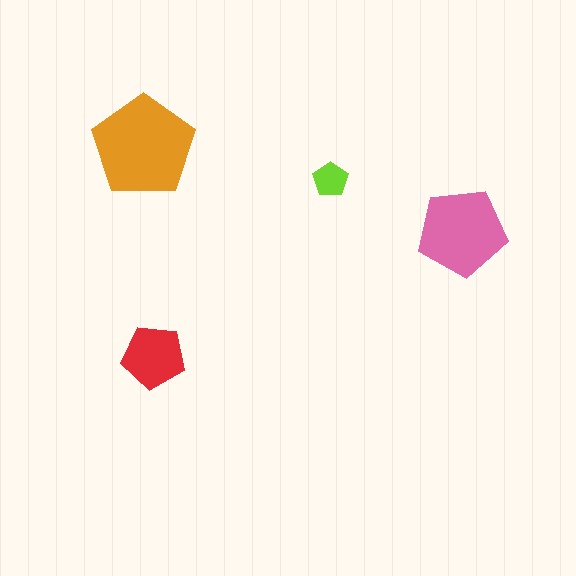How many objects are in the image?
There are 4 objects in the image.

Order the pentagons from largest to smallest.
the orange one, the pink one, the red one, the lime one.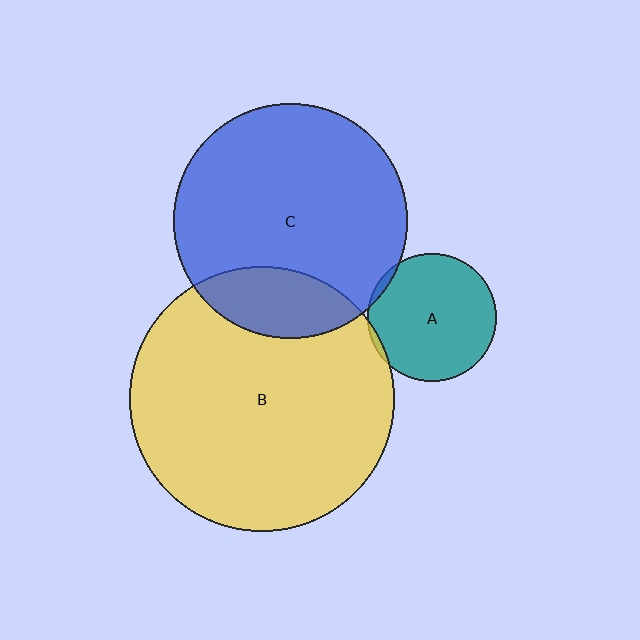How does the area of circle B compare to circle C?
Approximately 1.3 times.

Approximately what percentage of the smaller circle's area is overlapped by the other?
Approximately 5%.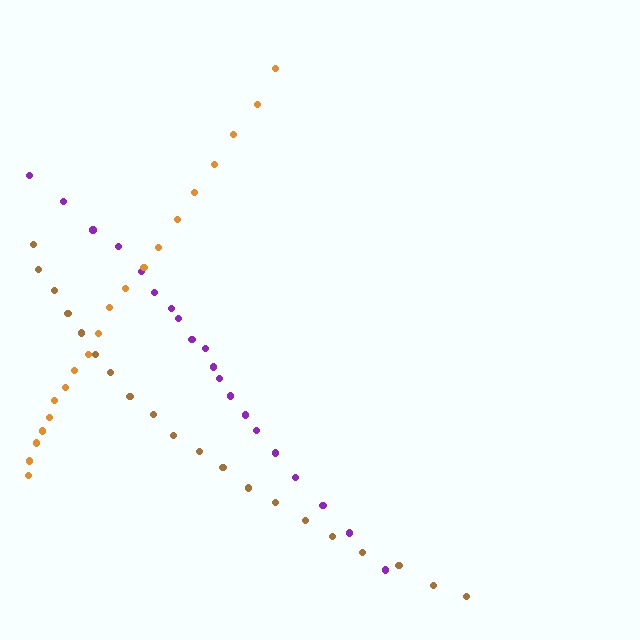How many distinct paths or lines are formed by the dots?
There are 3 distinct paths.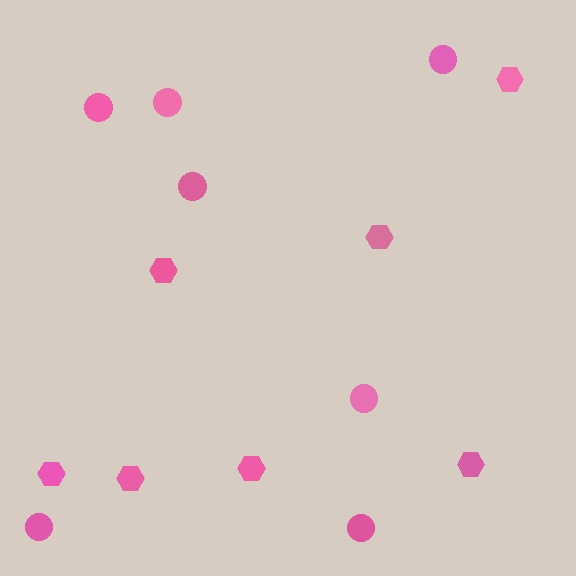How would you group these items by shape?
There are 2 groups: one group of circles (7) and one group of hexagons (7).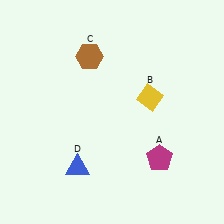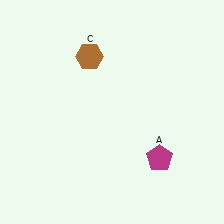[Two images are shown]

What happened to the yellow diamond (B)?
The yellow diamond (B) was removed in Image 2. It was in the top-right area of Image 1.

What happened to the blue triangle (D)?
The blue triangle (D) was removed in Image 2. It was in the bottom-left area of Image 1.